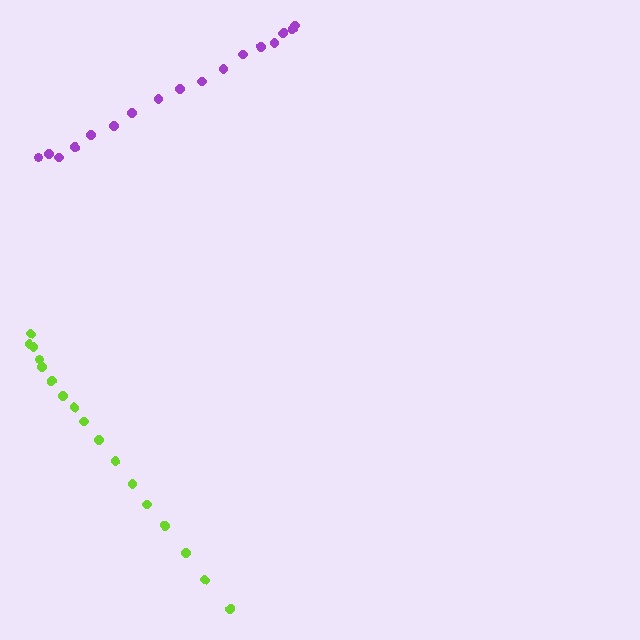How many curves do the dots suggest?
There are 2 distinct paths.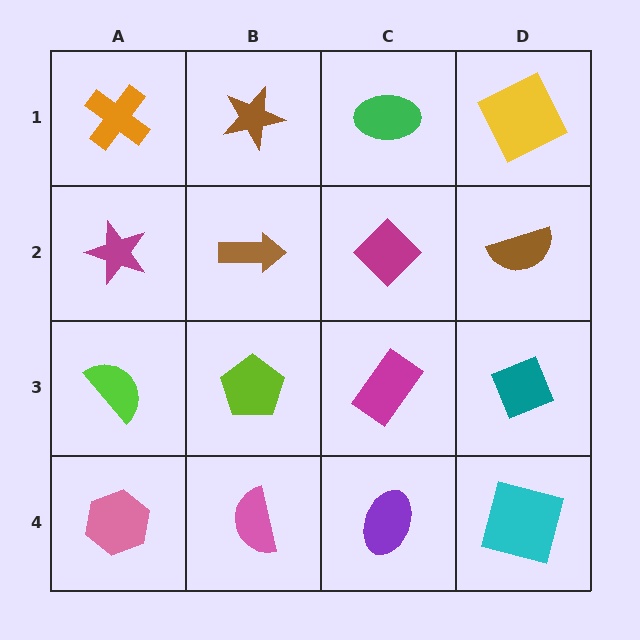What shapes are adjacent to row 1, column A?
A magenta star (row 2, column A), a brown star (row 1, column B).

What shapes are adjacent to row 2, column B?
A brown star (row 1, column B), a lime pentagon (row 3, column B), a magenta star (row 2, column A), a magenta diamond (row 2, column C).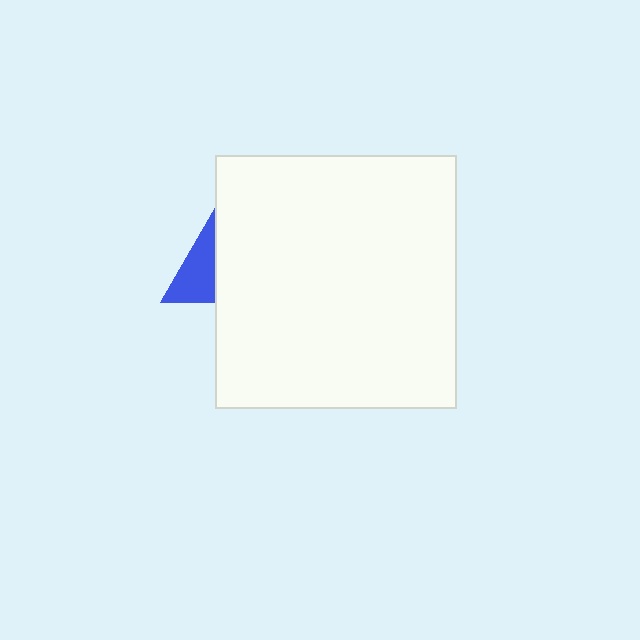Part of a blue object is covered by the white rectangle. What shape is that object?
It is a triangle.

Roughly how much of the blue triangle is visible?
A small part of it is visible (roughly 38%).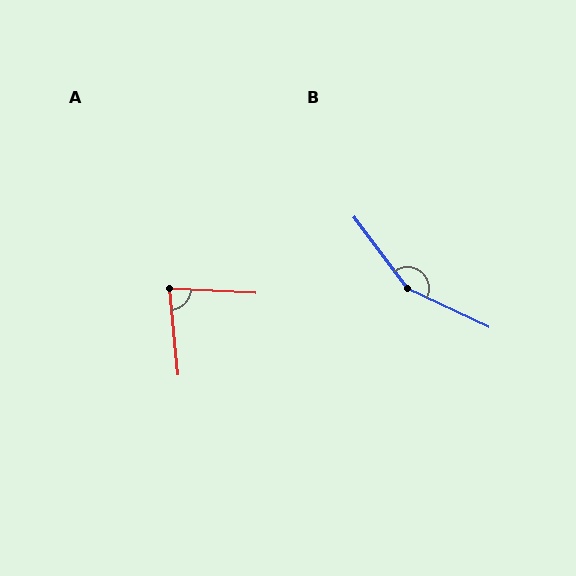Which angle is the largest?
B, at approximately 152 degrees.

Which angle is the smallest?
A, at approximately 81 degrees.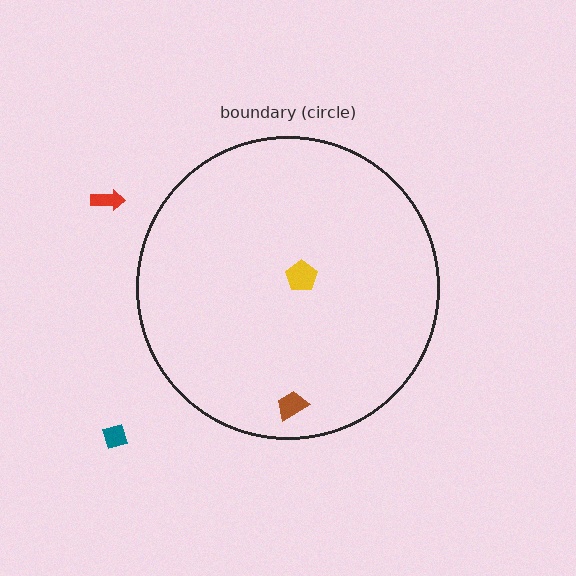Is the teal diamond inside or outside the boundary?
Outside.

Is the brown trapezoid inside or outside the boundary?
Inside.